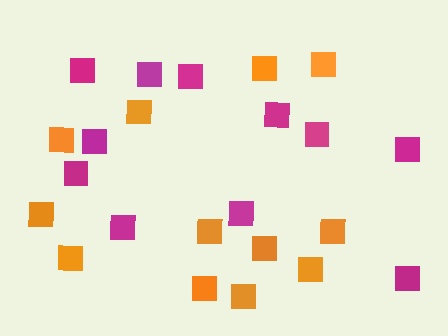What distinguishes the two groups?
There are 2 groups: one group of orange squares (12) and one group of magenta squares (11).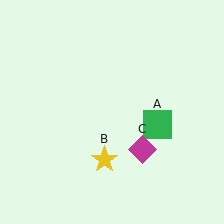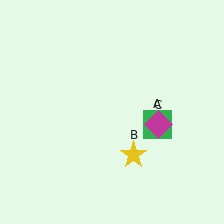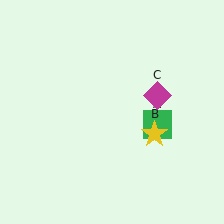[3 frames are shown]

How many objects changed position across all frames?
2 objects changed position: yellow star (object B), magenta diamond (object C).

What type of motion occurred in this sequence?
The yellow star (object B), magenta diamond (object C) rotated counterclockwise around the center of the scene.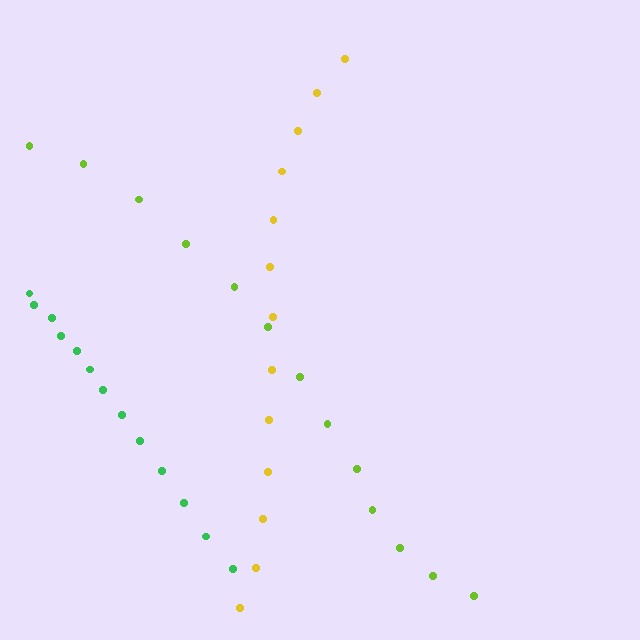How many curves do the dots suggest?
There are 3 distinct paths.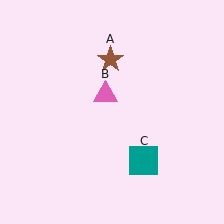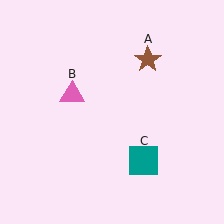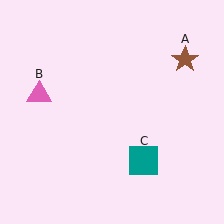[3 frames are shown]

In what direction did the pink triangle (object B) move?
The pink triangle (object B) moved left.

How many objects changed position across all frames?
2 objects changed position: brown star (object A), pink triangle (object B).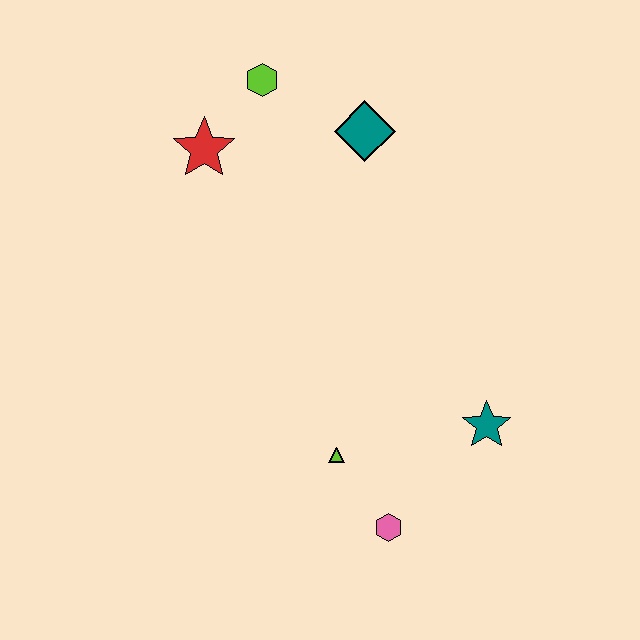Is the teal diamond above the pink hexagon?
Yes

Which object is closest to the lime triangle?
The pink hexagon is closest to the lime triangle.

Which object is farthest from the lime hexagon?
The pink hexagon is farthest from the lime hexagon.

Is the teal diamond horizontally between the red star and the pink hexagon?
Yes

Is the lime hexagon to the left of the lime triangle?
Yes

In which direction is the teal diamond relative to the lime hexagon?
The teal diamond is to the right of the lime hexagon.